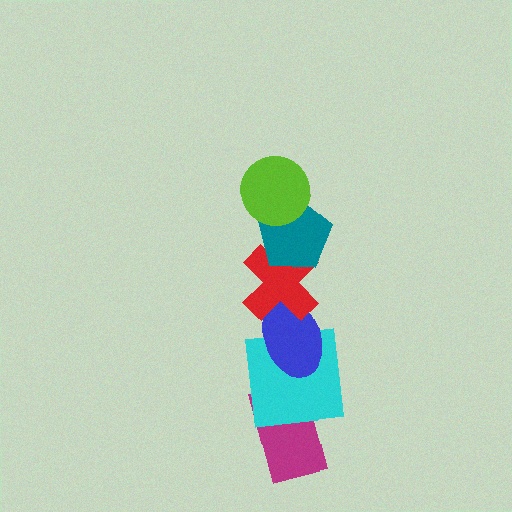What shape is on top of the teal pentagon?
The lime circle is on top of the teal pentagon.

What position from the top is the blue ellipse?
The blue ellipse is 4th from the top.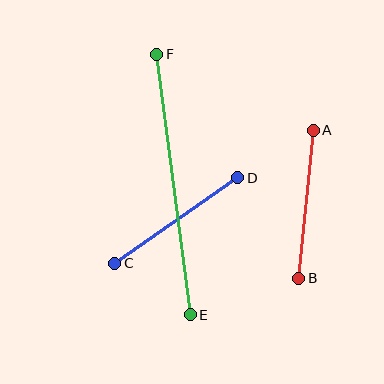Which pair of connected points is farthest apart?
Points E and F are farthest apart.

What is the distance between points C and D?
The distance is approximately 150 pixels.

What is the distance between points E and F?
The distance is approximately 263 pixels.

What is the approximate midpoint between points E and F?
The midpoint is at approximately (174, 184) pixels.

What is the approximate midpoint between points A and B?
The midpoint is at approximately (306, 204) pixels.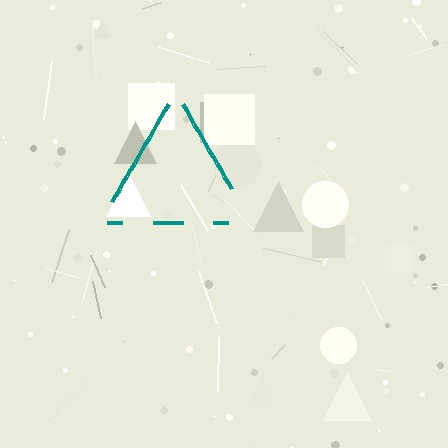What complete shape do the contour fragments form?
The contour fragments form a triangle.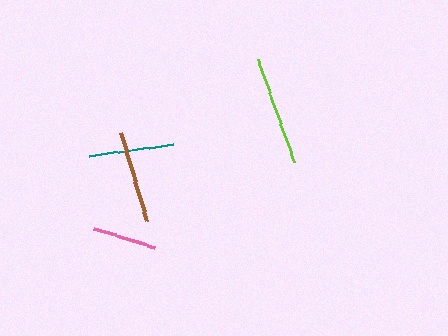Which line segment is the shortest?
The pink line is the shortest at approximately 65 pixels.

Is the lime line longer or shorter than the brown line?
The lime line is longer than the brown line.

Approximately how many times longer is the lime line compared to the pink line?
The lime line is approximately 1.7 times the length of the pink line.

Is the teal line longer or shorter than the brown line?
The brown line is longer than the teal line.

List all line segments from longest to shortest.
From longest to shortest: lime, brown, teal, pink.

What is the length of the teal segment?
The teal segment is approximately 84 pixels long.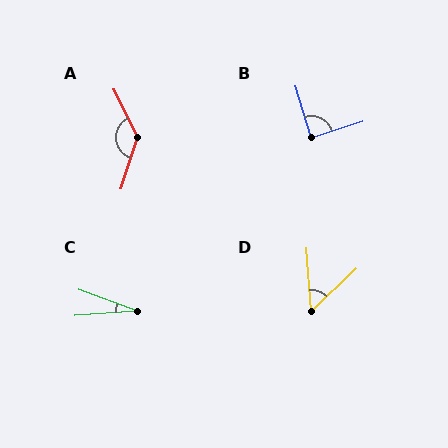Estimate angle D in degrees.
Approximately 50 degrees.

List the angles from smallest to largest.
C (25°), D (50°), B (90°), A (137°).